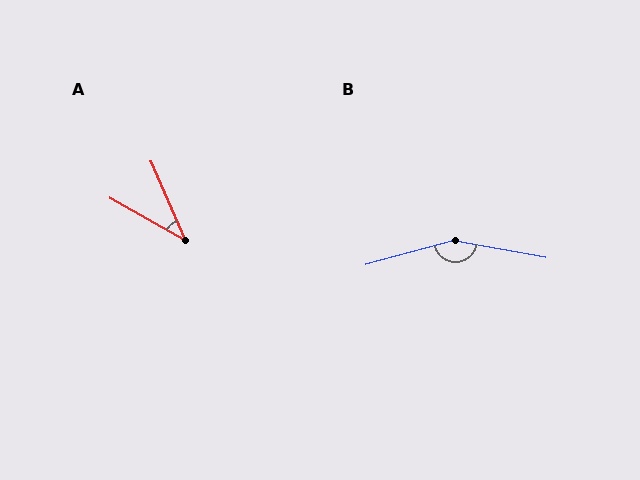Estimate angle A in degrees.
Approximately 37 degrees.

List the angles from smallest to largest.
A (37°), B (155°).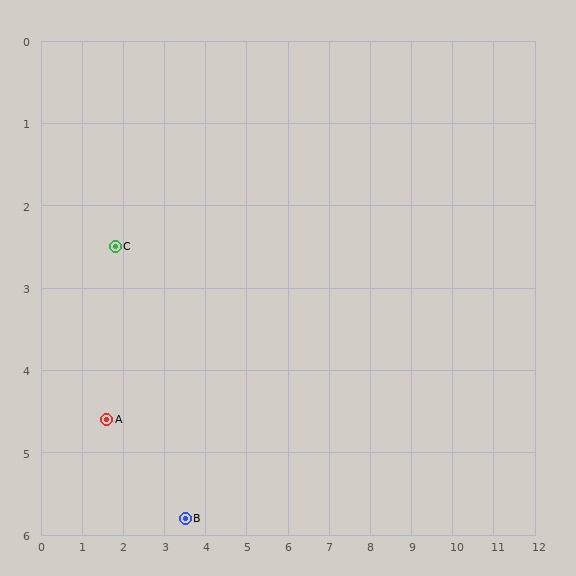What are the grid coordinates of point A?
Point A is at approximately (1.6, 4.6).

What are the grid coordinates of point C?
Point C is at approximately (1.8, 2.5).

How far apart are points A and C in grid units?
Points A and C are about 2.1 grid units apart.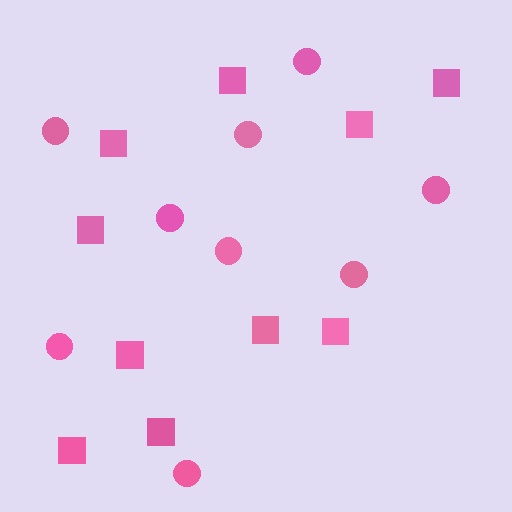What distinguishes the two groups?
There are 2 groups: one group of squares (10) and one group of circles (9).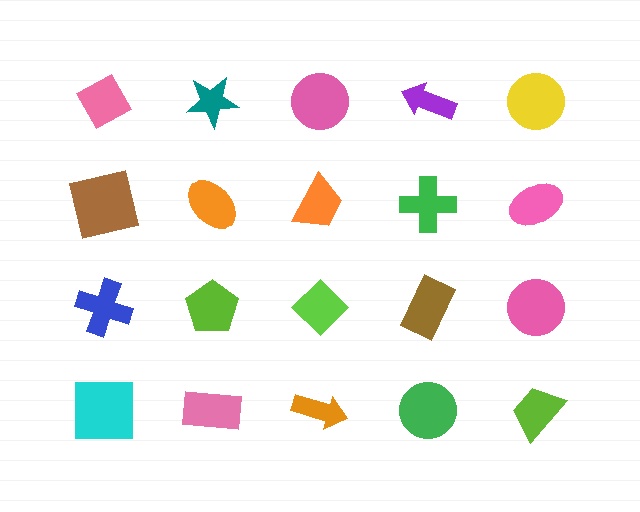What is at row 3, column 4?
A brown rectangle.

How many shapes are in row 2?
5 shapes.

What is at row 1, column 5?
A yellow circle.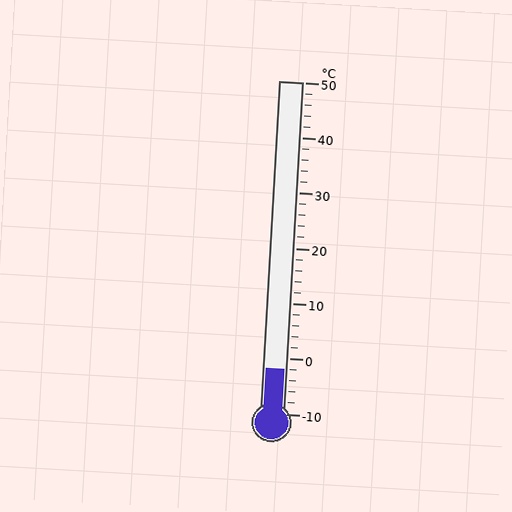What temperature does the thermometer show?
The thermometer shows approximately -2°C.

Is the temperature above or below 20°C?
The temperature is below 20°C.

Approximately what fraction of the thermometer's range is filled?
The thermometer is filled to approximately 15% of its range.